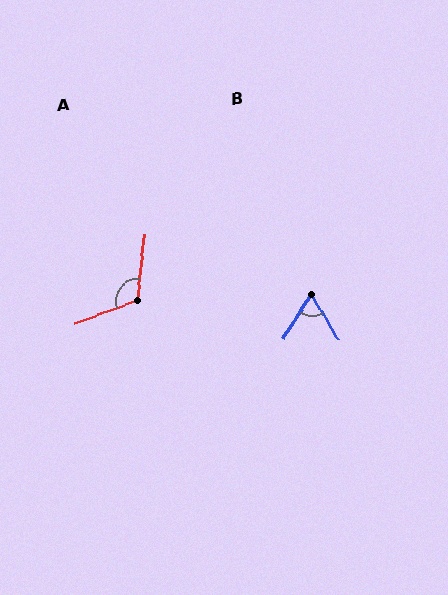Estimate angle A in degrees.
Approximately 116 degrees.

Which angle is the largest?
A, at approximately 116 degrees.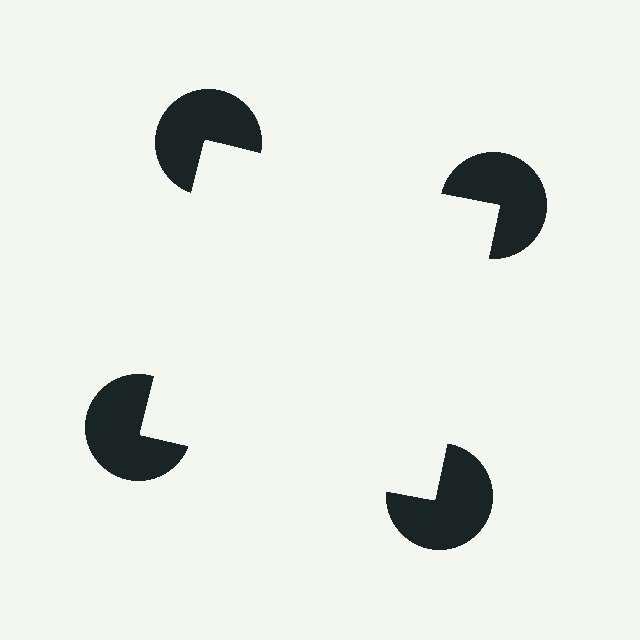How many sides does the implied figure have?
4 sides.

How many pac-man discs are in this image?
There are 4 — one at each vertex of the illusory square.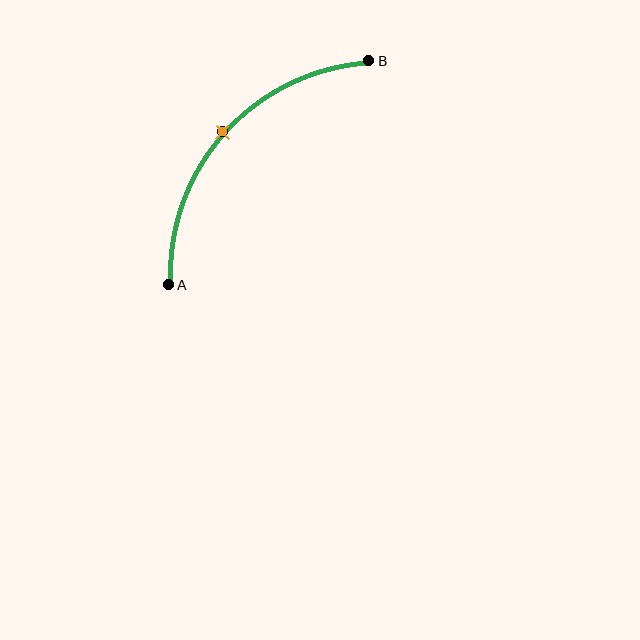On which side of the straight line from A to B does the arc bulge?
The arc bulges above and to the left of the straight line connecting A and B.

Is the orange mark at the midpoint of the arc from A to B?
Yes. The orange mark lies on the arc at equal arc-length from both A and B — it is the arc midpoint.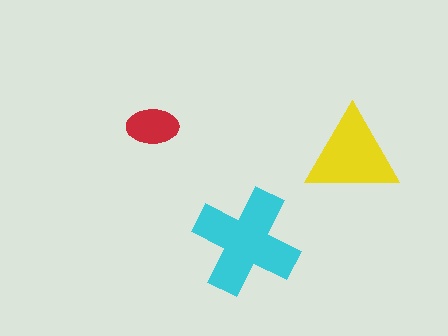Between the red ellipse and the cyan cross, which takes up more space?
The cyan cross.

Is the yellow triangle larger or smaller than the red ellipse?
Larger.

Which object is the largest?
The cyan cross.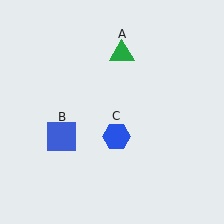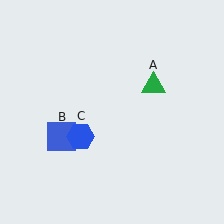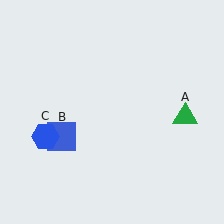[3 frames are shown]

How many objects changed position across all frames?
2 objects changed position: green triangle (object A), blue hexagon (object C).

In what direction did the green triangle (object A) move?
The green triangle (object A) moved down and to the right.